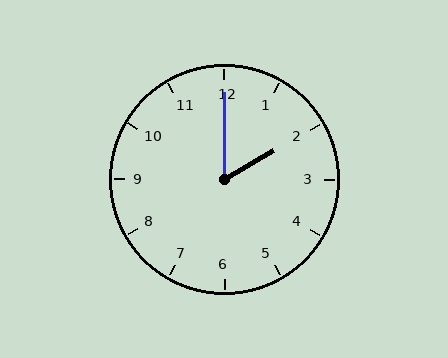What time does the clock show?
2:00.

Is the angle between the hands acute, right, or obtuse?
It is acute.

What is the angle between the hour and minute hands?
Approximately 60 degrees.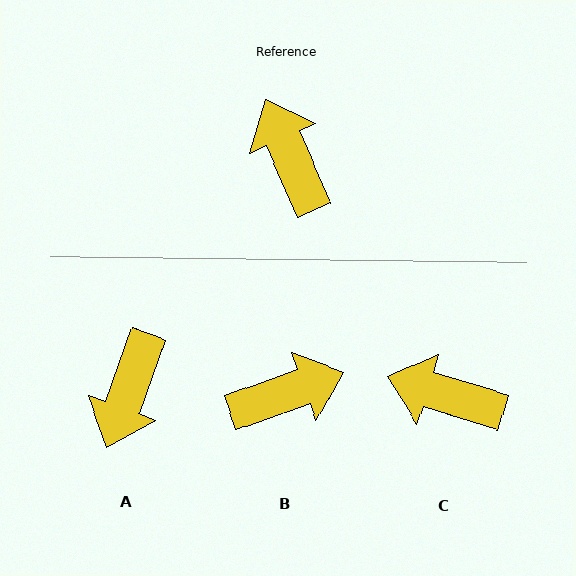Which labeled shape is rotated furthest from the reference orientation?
A, about 136 degrees away.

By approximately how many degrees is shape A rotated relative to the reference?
Approximately 136 degrees counter-clockwise.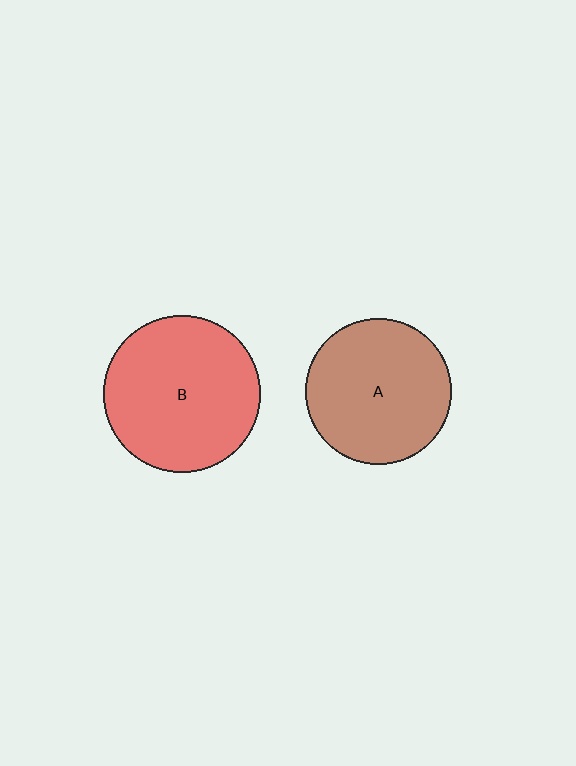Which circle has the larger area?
Circle B (red).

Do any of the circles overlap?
No, none of the circles overlap.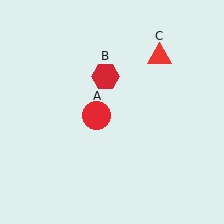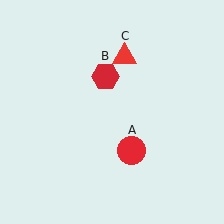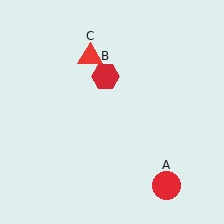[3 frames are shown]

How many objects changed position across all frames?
2 objects changed position: red circle (object A), red triangle (object C).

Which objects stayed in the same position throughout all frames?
Red hexagon (object B) remained stationary.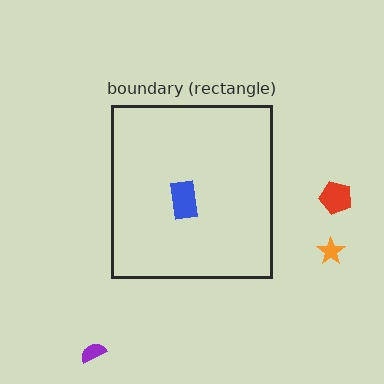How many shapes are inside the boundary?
1 inside, 3 outside.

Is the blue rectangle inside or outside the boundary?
Inside.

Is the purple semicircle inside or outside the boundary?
Outside.